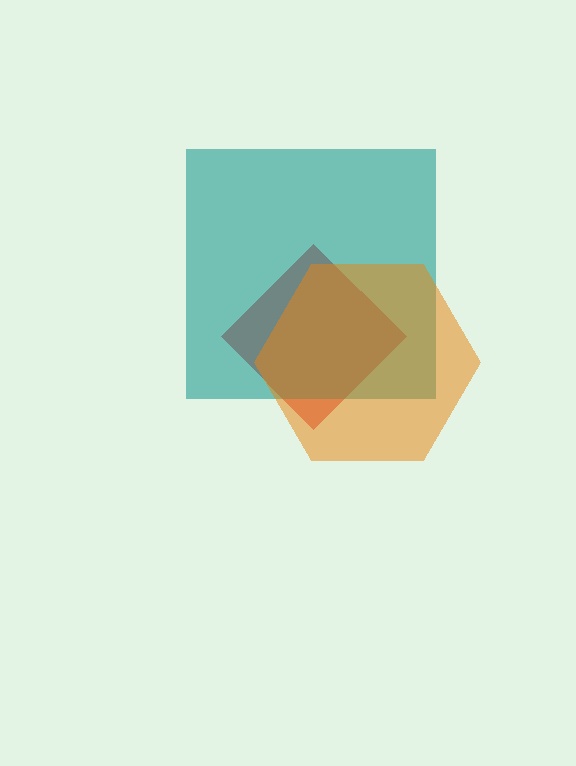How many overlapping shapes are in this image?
There are 3 overlapping shapes in the image.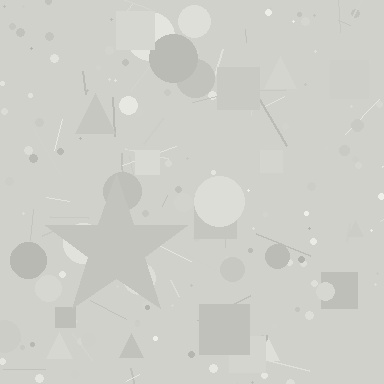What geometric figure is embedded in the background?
A star is embedded in the background.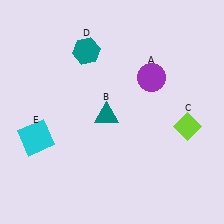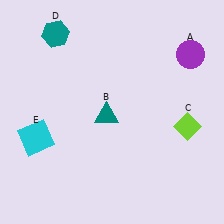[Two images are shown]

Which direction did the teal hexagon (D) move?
The teal hexagon (D) moved left.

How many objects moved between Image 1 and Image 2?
2 objects moved between the two images.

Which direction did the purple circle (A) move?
The purple circle (A) moved right.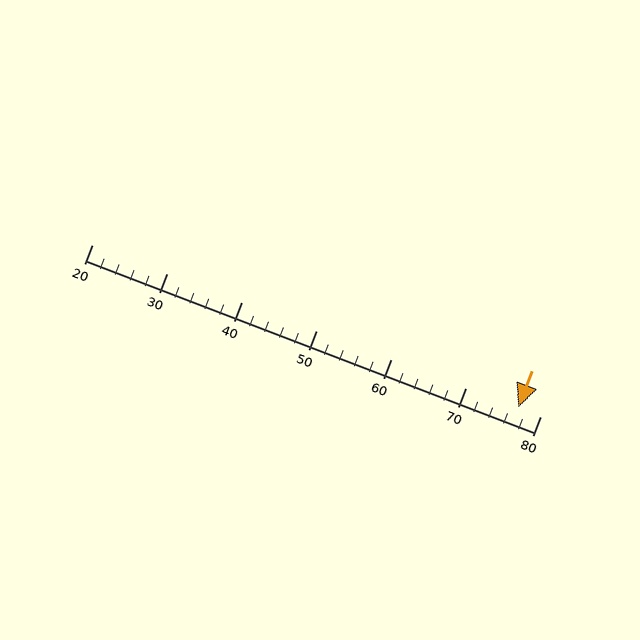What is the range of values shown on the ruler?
The ruler shows values from 20 to 80.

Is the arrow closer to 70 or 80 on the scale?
The arrow is closer to 80.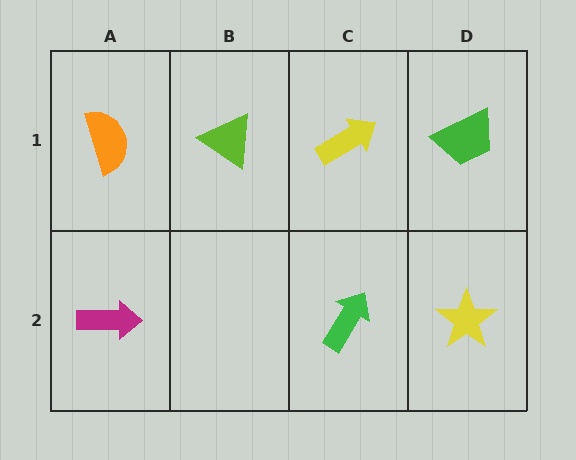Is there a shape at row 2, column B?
No, that cell is empty.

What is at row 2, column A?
A magenta arrow.